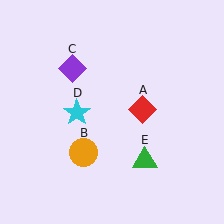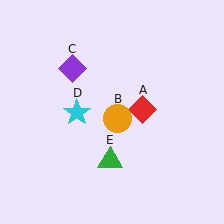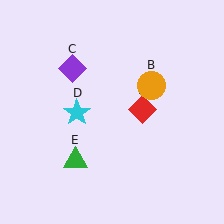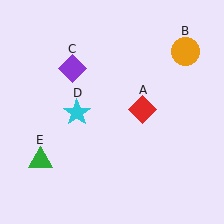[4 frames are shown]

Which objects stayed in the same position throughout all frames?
Red diamond (object A) and purple diamond (object C) and cyan star (object D) remained stationary.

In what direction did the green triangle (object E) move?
The green triangle (object E) moved left.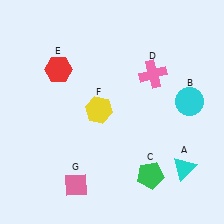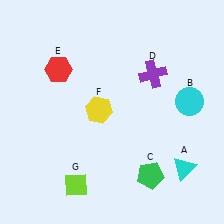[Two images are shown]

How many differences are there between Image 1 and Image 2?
There are 2 differences between the two images.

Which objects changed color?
D changed from pink to purple. G changed from pink to lime.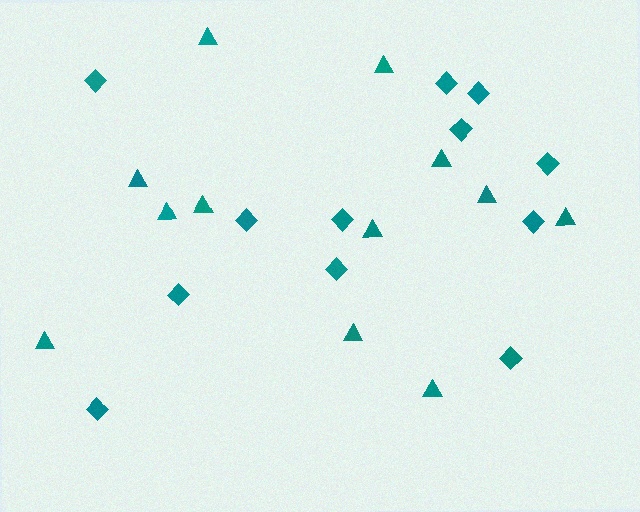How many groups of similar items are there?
There are 2 groups: one group of diamonds (12) and one group of triangles (12).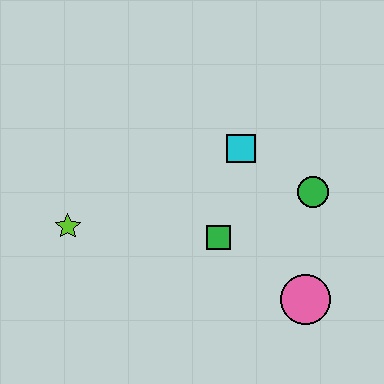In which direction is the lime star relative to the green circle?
The lime star is to the left of the green circle.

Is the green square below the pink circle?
No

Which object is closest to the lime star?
The green square is closest to the lime star.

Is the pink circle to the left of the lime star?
No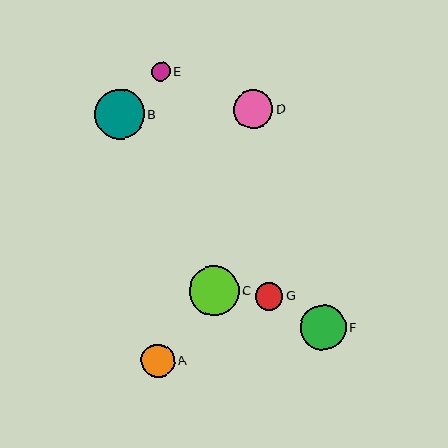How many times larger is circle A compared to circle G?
Circle A is approximately 1.2 times the size of circle G.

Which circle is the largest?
Circle C is the largest with a size of approximately 50 pixels.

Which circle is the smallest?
Circle E is the smallest with a size of approximately 19 pixels.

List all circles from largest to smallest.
From largest to smallest: C, B, F, D, A, G, E.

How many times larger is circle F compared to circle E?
Circle F is approximately 2.4 times the size of circle E.